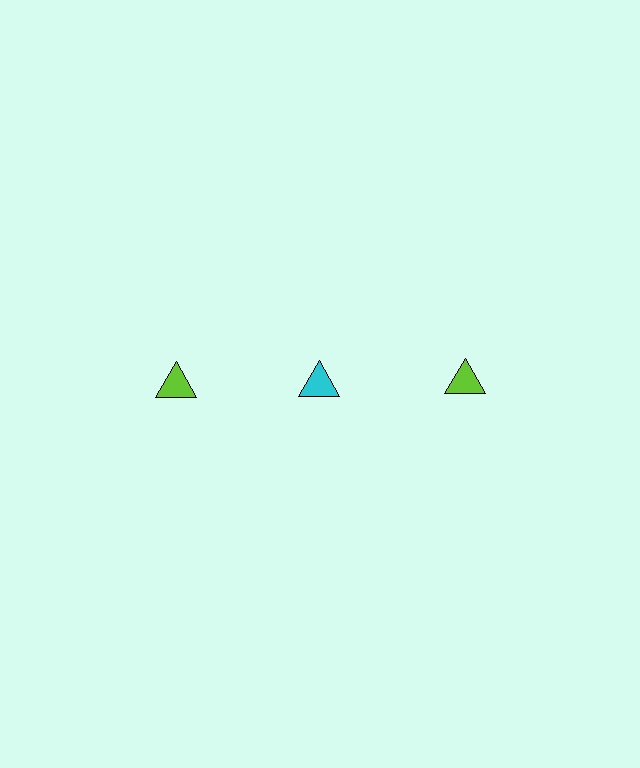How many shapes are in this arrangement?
There are 3 shapes arranged in a grid pattern.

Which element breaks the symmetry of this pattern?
The cyan triangle in the top row, second from left column breaks the symmetry. All other shapes are lime triangles.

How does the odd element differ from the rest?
It has a different color: cyan instead of lime.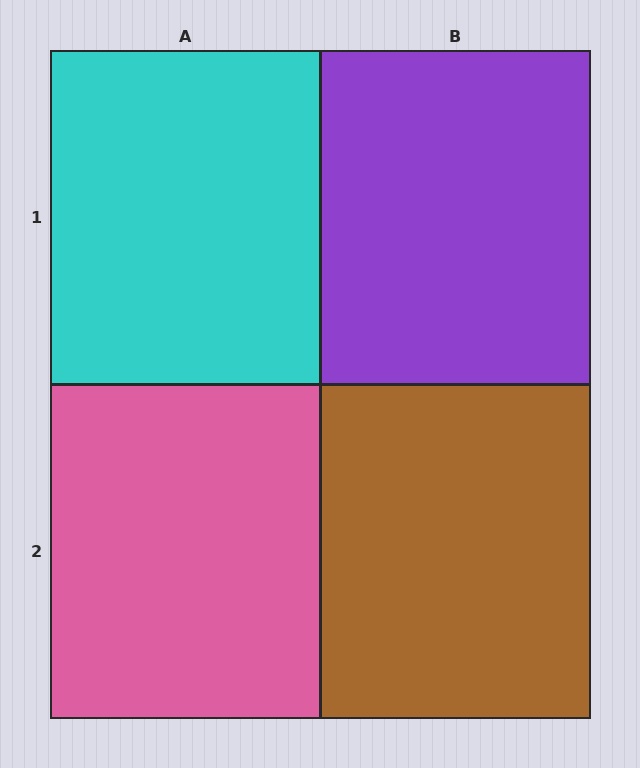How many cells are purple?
1 cell is purple.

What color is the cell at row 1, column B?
Purple.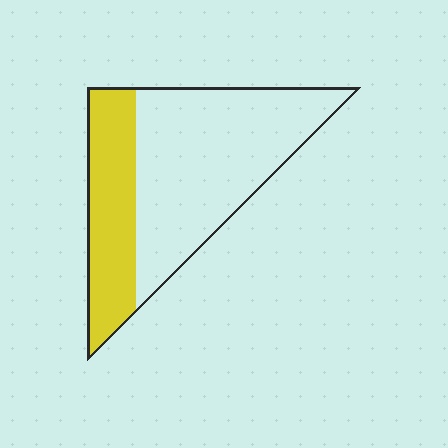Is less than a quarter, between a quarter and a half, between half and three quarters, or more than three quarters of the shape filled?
Between a quarter and a half.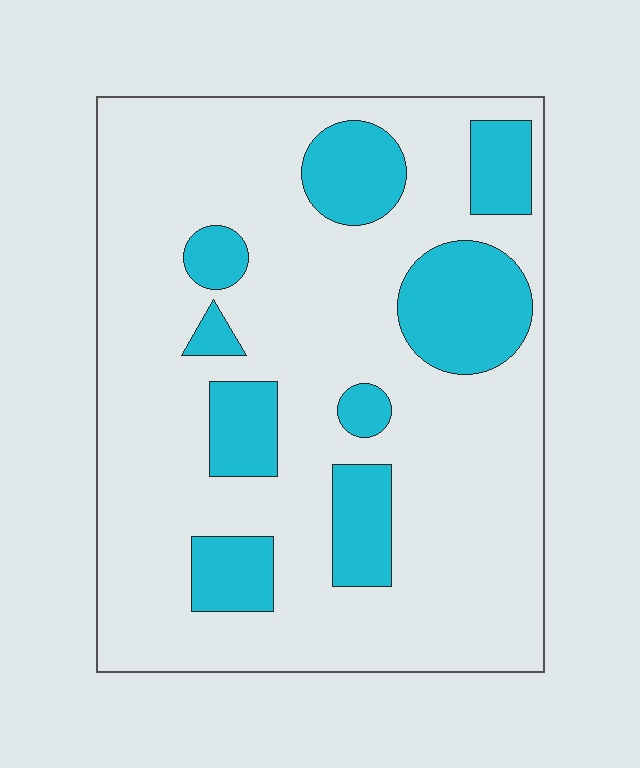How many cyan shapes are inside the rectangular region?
9.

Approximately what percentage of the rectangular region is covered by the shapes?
Approximately 20%.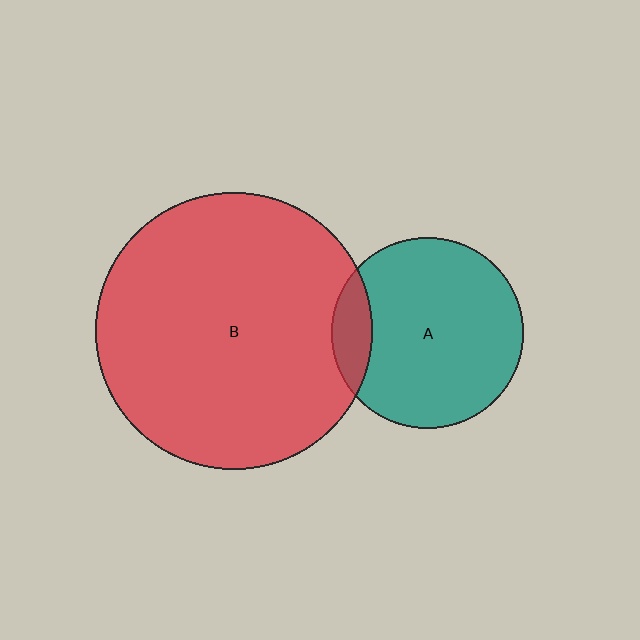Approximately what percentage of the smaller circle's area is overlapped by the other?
Approximately 15%.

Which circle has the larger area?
Circle B (red).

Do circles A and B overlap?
Yes.